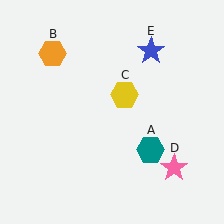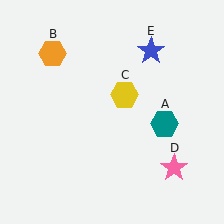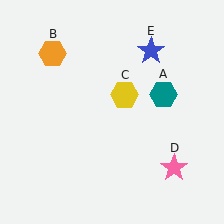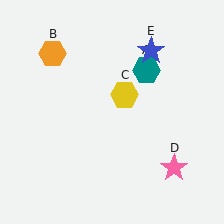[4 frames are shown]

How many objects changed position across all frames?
1 object changed position: teal hexagon (object A).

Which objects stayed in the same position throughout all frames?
Orange hexagon (object B) and yellow hexagon (object C) and pink star (object D) and blue star (object E) remained stationary.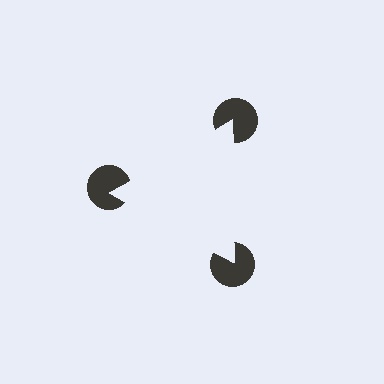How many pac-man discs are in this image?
There are 3 — one at each vertex of the illusory triangle.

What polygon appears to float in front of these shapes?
An illusory triangle — its edges are inferred from the aligned wedge cuts in the pac-man discs, not physically drawn.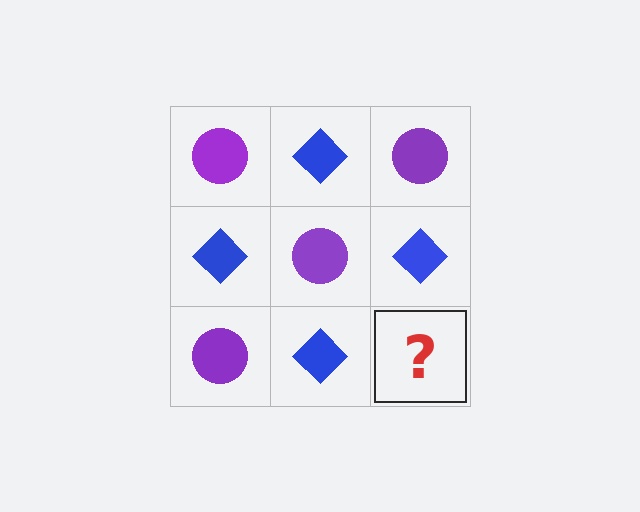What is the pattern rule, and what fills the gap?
The rule is that it alternates purple circle and blue diamond in a checkerboard pattern. The gap should be filled with a purple circle.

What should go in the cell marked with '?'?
The missing cell should contain a purple circle.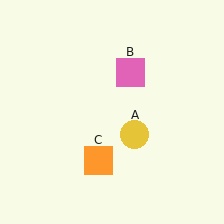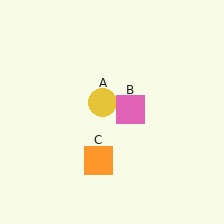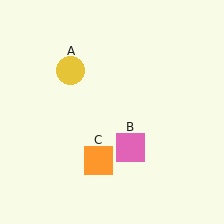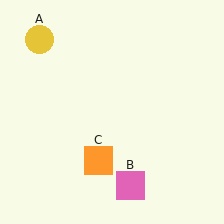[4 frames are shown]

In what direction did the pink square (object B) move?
The pink square (object B) moved down.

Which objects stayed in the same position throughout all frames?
Orange square (object C) remained stationary.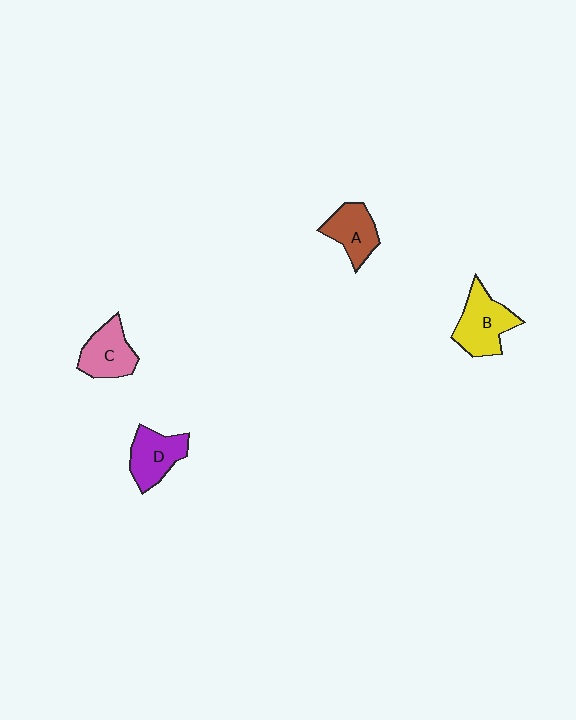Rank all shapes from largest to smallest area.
From largest to smallest: B (yellow), D (purple), C (pink), A (brown).